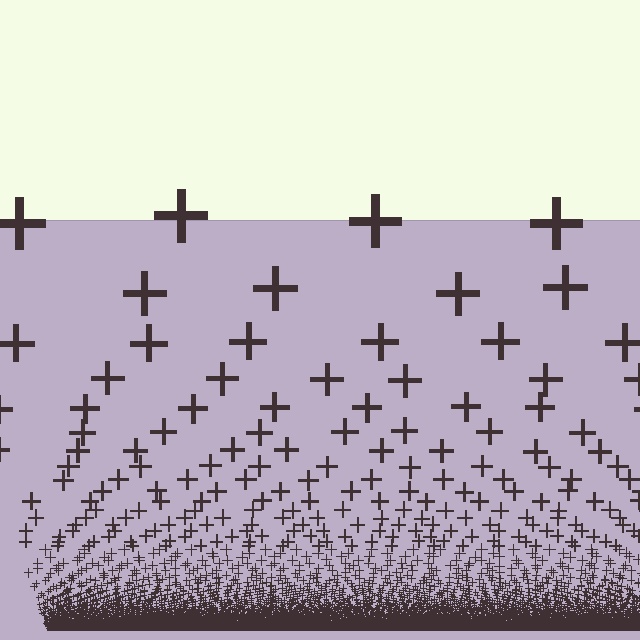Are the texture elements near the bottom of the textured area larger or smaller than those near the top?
Smaller. The gradient is inverted — elements near the bottom are smaller and denser.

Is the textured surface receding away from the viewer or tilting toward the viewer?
The surface appears to tilt toward the viewer. Texture elements get larger and sparser toward the top.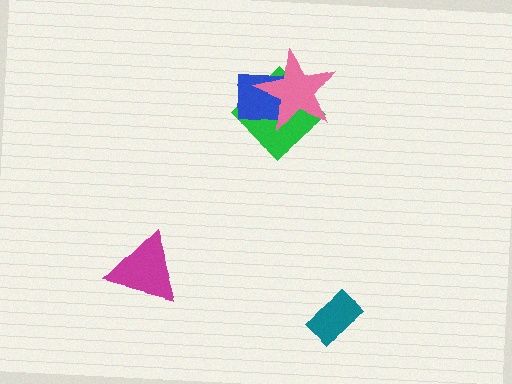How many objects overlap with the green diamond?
2 objects overlap with the green diamond.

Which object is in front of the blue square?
The pink star is in front of the blue square.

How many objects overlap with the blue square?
2 objects overlap with the blue square.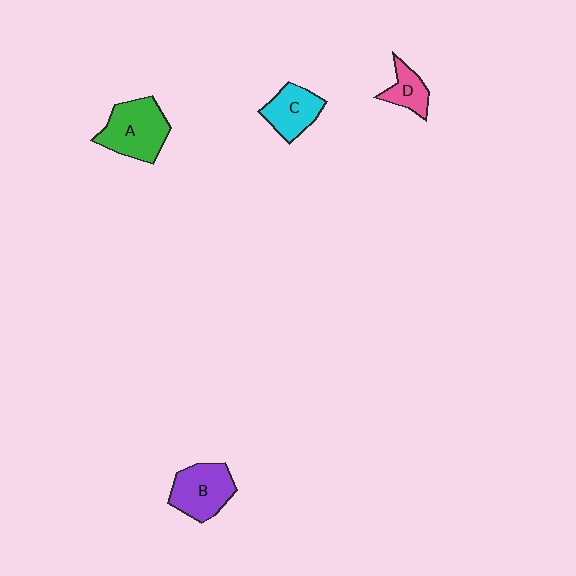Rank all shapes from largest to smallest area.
From largest to smallest: A (green), B (purple), C (cyan), D (pink).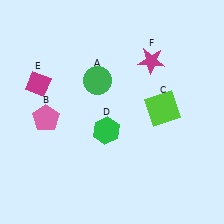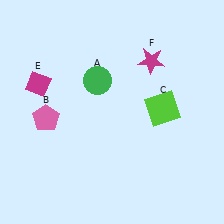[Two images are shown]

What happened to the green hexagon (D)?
The green hexagon (D) was removed in Image 2. It was in the bottom-left area of Image 1.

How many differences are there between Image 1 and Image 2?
There is 1 difference between the two images.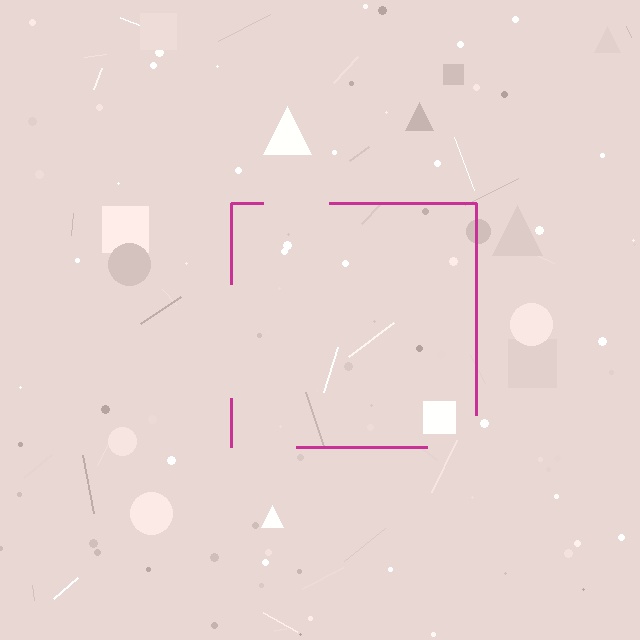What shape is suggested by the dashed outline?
The dashed outline suggests a square.